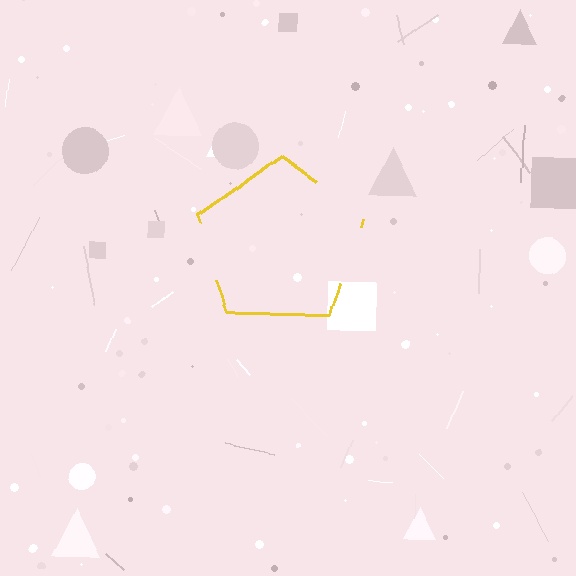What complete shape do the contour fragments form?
The contour fragments form a pentagon.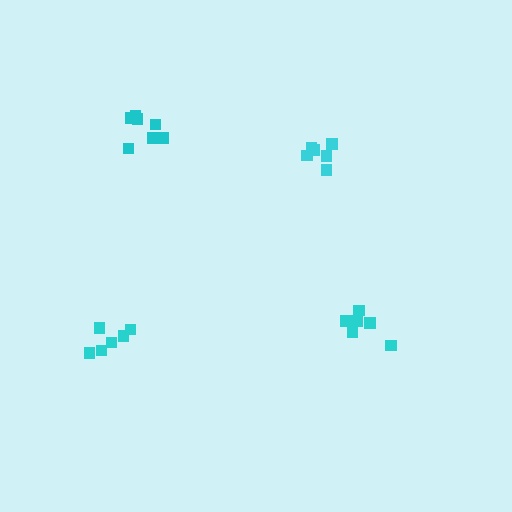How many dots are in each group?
Group 1: 6 dots, Group 2: 6 dots, Group 3: 6 dots, Group 4: 7 dots (25 total).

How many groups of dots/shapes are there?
There are 4 groups.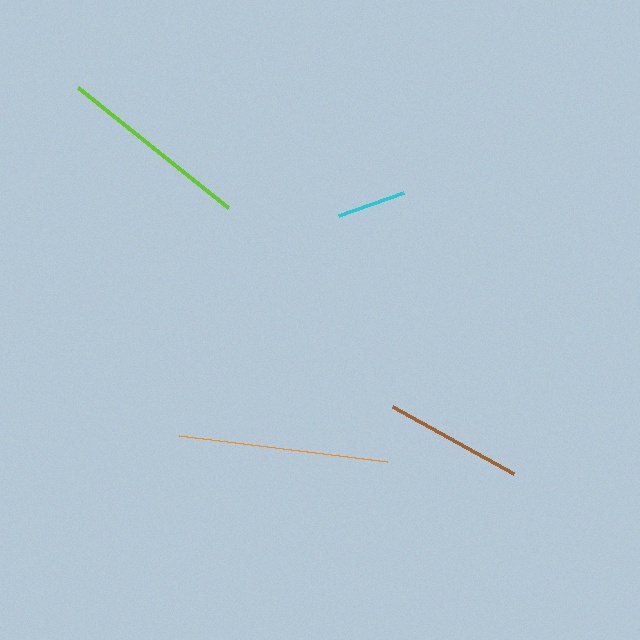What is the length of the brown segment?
The brown segment is approximately 139 pixels long.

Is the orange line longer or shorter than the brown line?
The orange line is longer than the brown line.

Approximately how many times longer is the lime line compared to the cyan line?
The lime line is approximately 2.8 times the length of the cyan line.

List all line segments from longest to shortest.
From longest to shortest: orange, lime, brown, cyan.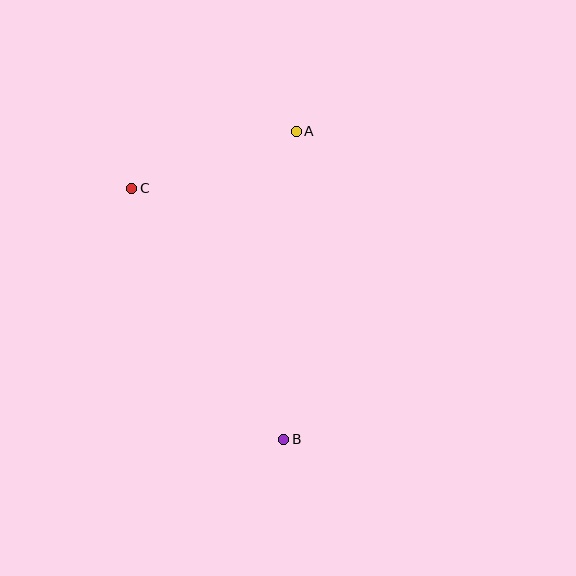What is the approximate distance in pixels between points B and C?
The distance between B and C is approximately 294 pixels.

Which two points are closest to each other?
Points A and C are closest to each other.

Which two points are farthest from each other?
Points A and B are farthest from each other.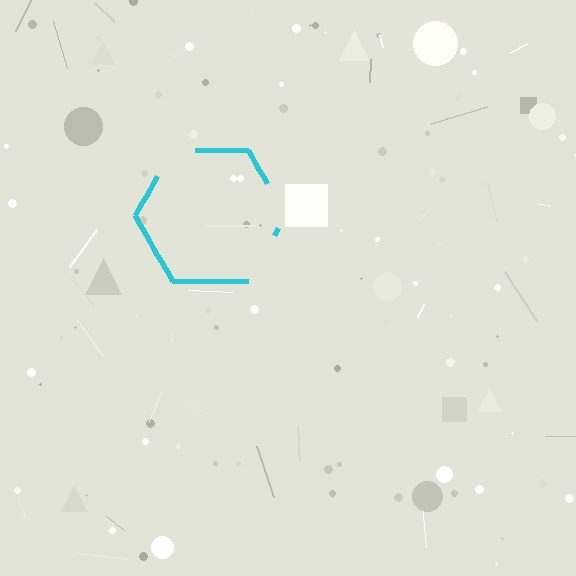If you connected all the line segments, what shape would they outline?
They would outline a hexagon.